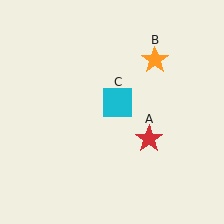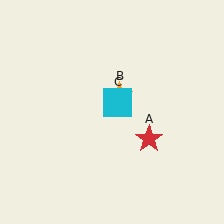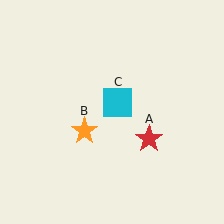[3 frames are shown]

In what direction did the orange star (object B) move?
The orange star (object B) moved down and to the left.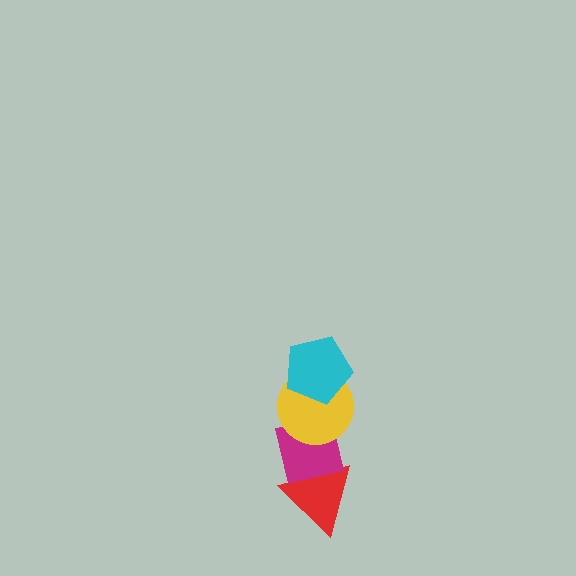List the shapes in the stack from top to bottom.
From top to bottom: the cyan pentagon, the yellow circle, the magenta square, the red triangle.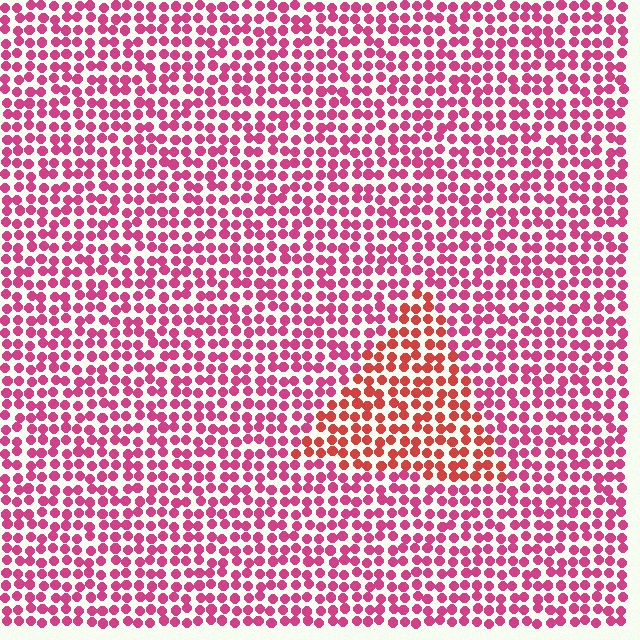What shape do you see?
I see a triangle.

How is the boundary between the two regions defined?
The boundary is defined purely by a slight shift in hue (about 30 degrees). Spacing, size, and orientation are identical on both sides.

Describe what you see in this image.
The image is filled with small magenta elements in a uniform arrangement. A triangle-shaped region is visible where the elements are tinted to a slightly different hue, forming a subtle color boundary.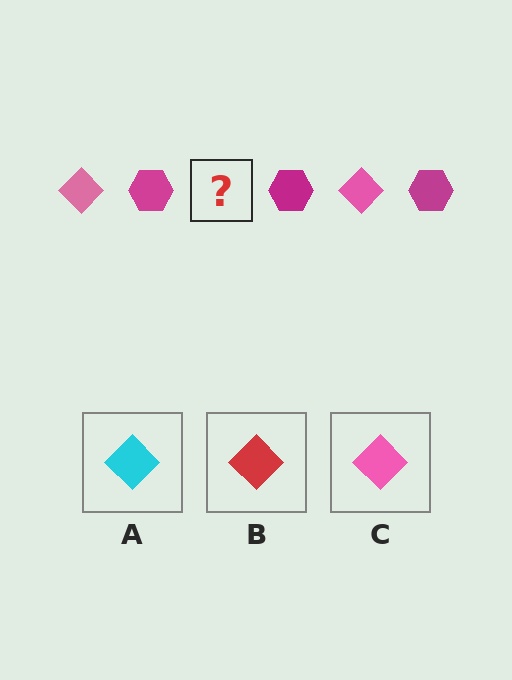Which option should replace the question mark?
Option C.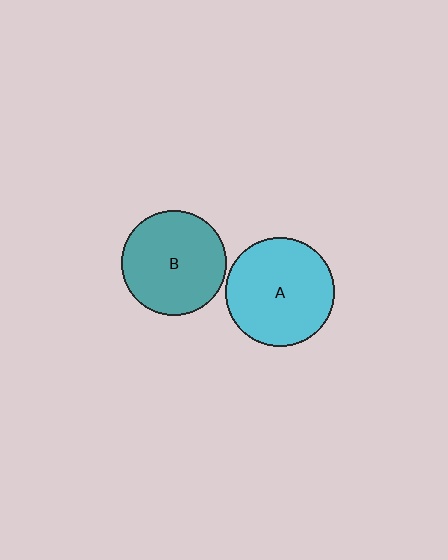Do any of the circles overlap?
No, none of the circles overlap.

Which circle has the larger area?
Circle A (cyan).